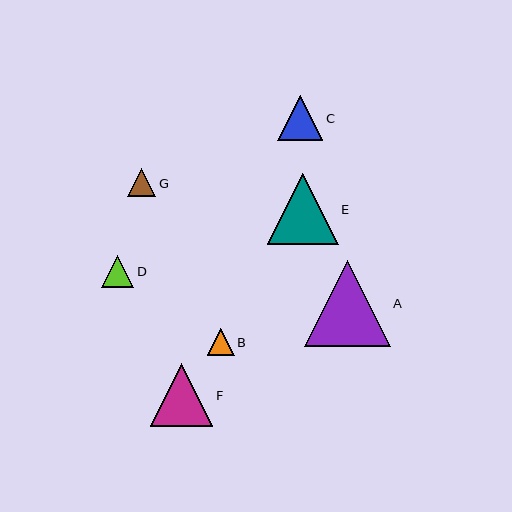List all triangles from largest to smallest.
From largest to smallest: A, E, F, C, D, G, B.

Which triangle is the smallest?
Triangle B is the smallest with a size of approximately 27 pixels.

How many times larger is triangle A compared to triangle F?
Triangle A is approximately 1.4 times the size of triangle F.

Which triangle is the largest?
Triangle A is the largest with a size of approximately 86 pixels.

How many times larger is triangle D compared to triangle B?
Triangle D is approximately 1.2 times the size of triangle B.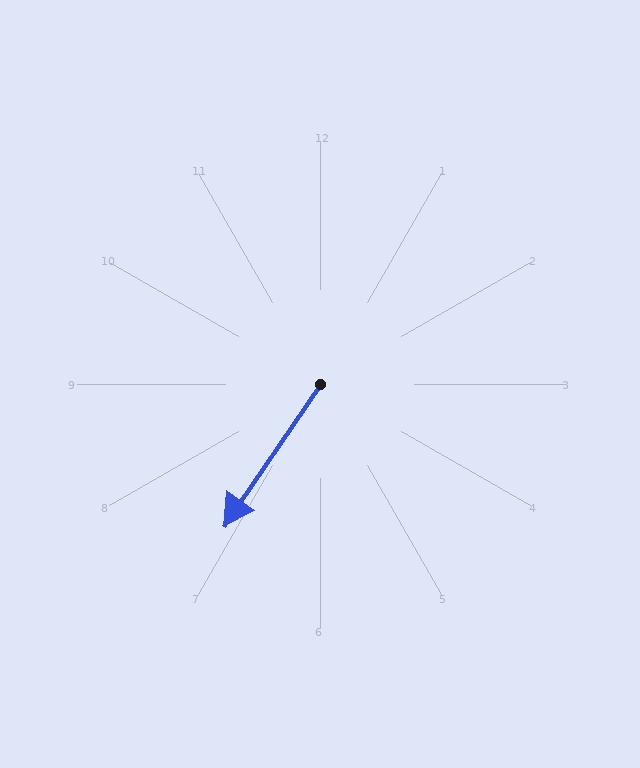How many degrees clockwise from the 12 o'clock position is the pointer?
Approximately 214 degrees.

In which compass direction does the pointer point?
Southwest.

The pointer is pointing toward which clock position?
Roughly 7 o'clock.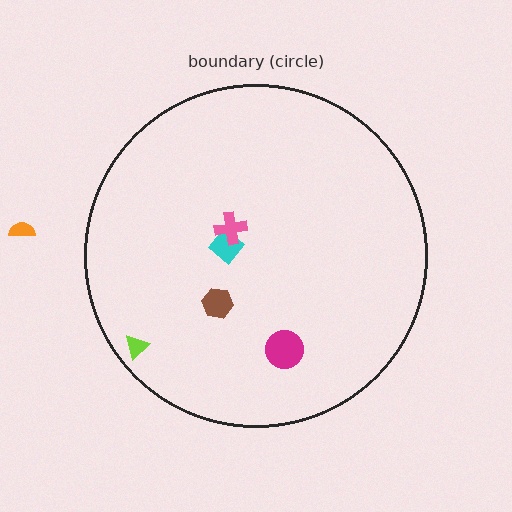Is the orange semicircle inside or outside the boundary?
Outside.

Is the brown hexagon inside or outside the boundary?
Inside.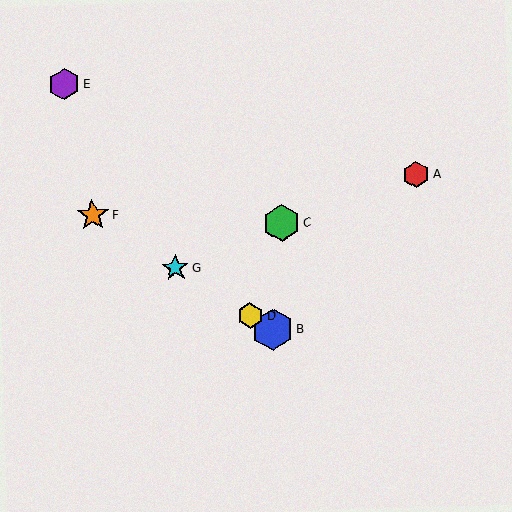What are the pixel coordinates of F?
Object F is at (93, 215).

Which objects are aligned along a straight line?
Objects B, D, F, G are aligned along a straight line.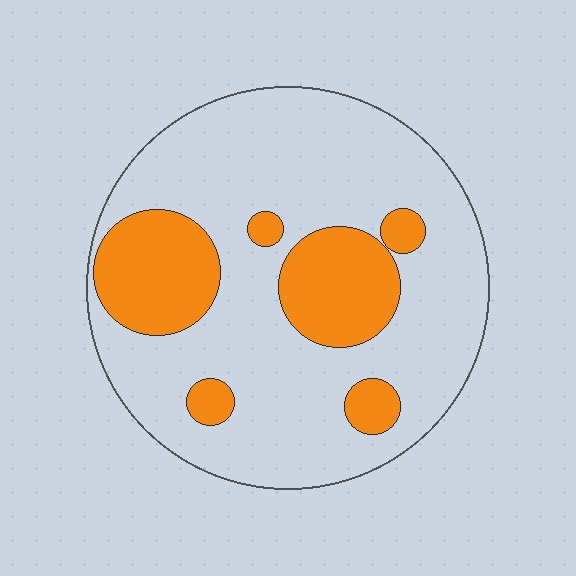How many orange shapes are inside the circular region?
6.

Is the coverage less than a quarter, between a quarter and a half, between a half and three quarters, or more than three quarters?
Less than a quarter.